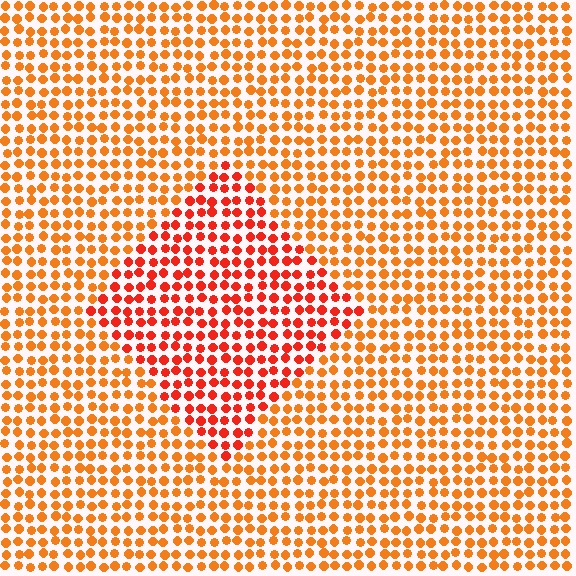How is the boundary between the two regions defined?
The boundary is defined purely by a slight shift in hue (about 25 degrees). Spacing, size, and orientation are identical on both sides.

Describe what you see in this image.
The image is filled with small orange elements in a uniform arrangement. A diamond-shaped region is visible where the elements are tinted to a slightly different hue, forming a subtle color boundary.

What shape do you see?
I see a diamond.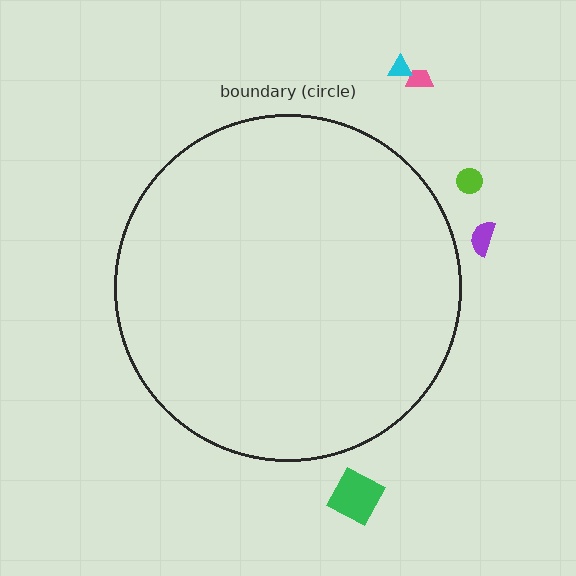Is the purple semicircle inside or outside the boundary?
Outside.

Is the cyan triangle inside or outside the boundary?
Outside.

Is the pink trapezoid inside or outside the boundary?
Outside.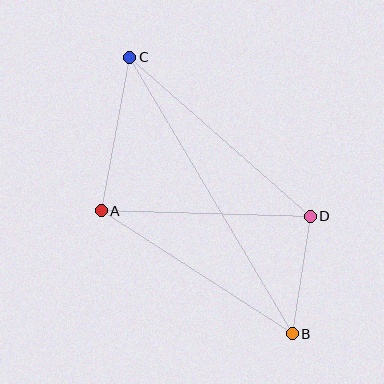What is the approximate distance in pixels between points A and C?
The distance between A and C is approximately 156 pixels.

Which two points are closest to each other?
Points B and D are closest to each other.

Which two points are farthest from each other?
Points B and C are farthest from each other.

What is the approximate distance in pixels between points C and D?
The distance between C and D is approximately 240 pixels.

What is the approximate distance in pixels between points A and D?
The distance between A and D is approximately 209 pixels.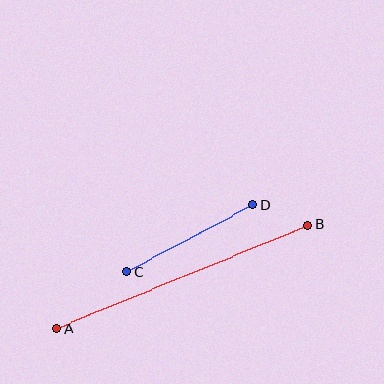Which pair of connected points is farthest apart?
Points A and B are farthest apart.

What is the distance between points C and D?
The distance is approximately 143 pixels.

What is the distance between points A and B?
The distance is approximately 272 pixels.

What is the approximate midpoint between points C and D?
The midpoint is at approximately (190, 238) pixels.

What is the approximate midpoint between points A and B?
The midpoint is at approximately (182, 277) pixels.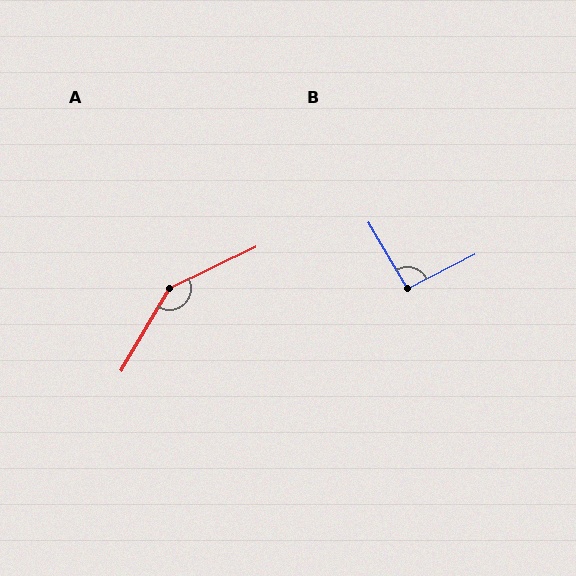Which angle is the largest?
A, at approximately 146 degrees.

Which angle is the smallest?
B, at approximately 94 degrees.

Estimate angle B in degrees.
Approximately 94 degrees.